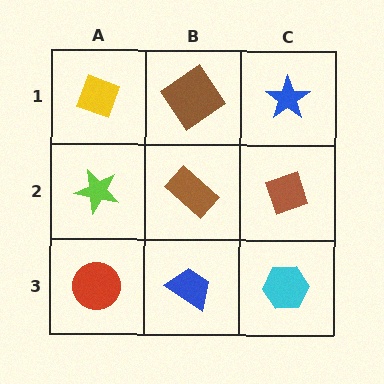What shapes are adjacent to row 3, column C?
A brown diamond (row 2, column C), a blue trapezoid (row 3, column B).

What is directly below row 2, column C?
A cyan hexagon.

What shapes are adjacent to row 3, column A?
A lime star (row 2, column A), a blue trapezoid (row 3, column B).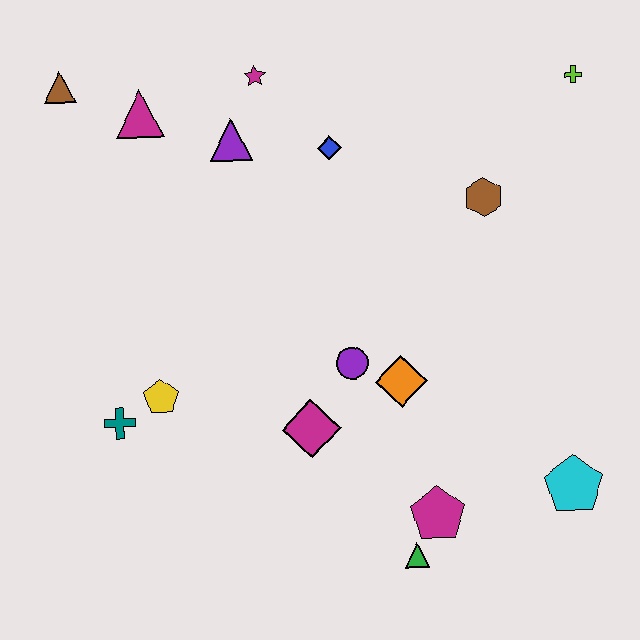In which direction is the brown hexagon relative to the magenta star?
The brown hexagon is to the right of the magenta star.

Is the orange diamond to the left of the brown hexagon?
Yes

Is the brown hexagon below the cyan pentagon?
No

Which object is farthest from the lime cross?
The teal cross is farthest from the lime cross.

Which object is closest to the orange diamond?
The purple circle is closest to the orange diamond.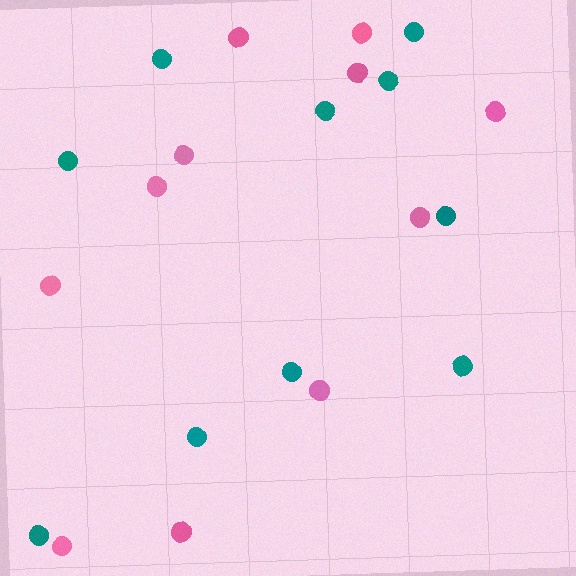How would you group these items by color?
There are 2 groups: one group of teal circles (10) and one group of pink circles (11).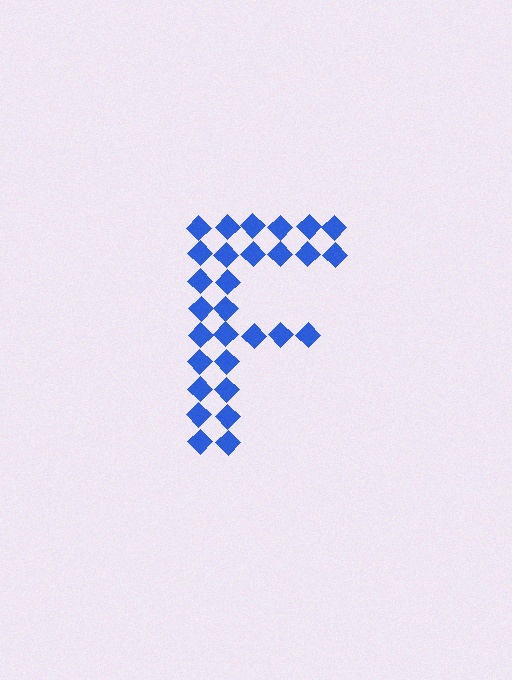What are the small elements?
The small elements are diamonds.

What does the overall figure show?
The overall figure shows the letter F.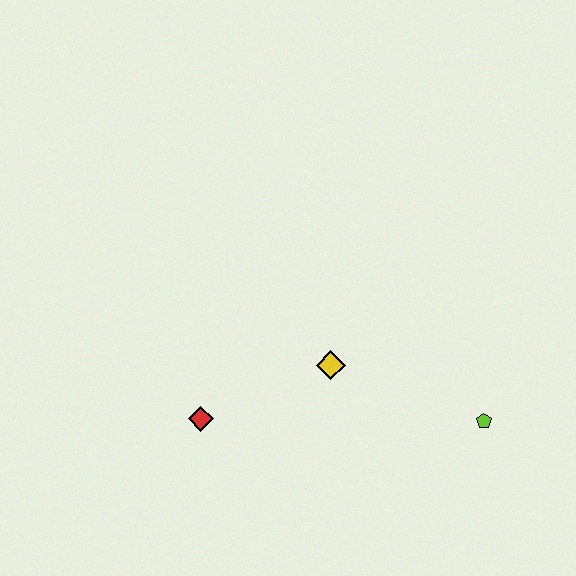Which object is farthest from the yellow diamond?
The lime pentagon is farthest from the yellow diamond.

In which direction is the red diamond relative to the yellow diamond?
The red diamond is to the left of the yellow diamond.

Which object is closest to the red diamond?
The yellow diamond is closest to the red diamond.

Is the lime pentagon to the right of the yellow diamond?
Yes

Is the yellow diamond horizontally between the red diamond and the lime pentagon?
Yes